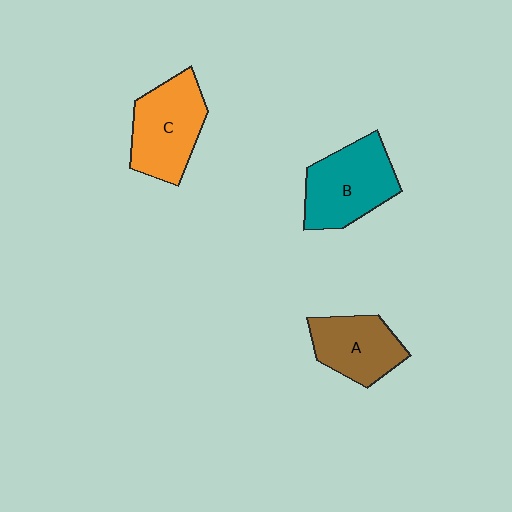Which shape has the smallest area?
Shape A (brown).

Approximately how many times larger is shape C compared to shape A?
Approximately 1.2 times.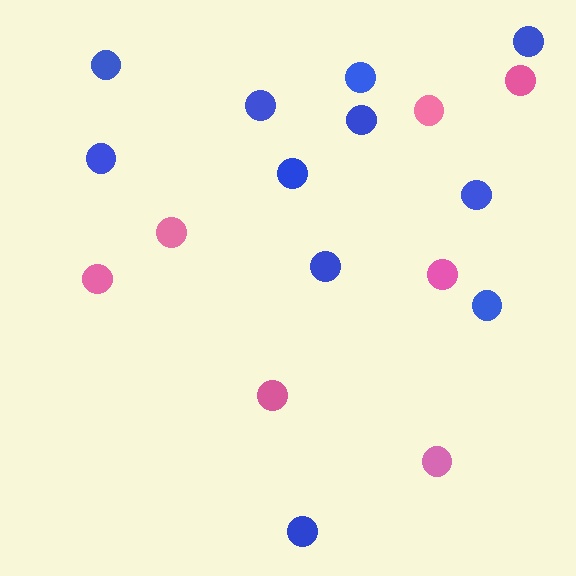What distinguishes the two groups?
There are 2 groups: one group of blue circles (11) and one group of pink circles (7).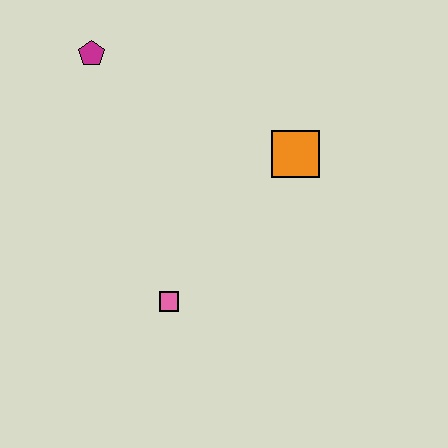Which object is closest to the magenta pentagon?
The orange square is closest to the magenta pentagon.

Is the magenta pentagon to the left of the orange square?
Yes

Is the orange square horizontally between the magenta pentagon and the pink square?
No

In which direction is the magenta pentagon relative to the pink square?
The magenta pentagon is above the pink square.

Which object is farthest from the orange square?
The magenta pentagon is farthest from the orange square.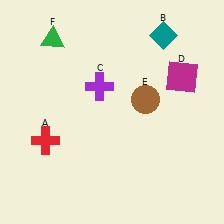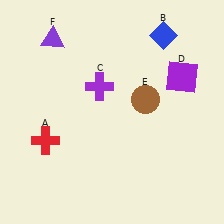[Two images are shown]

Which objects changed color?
B changed from teal to blue. D changed from magenta to purple. F changed from green to purple.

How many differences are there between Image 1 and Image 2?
There are 3 differences between the two images.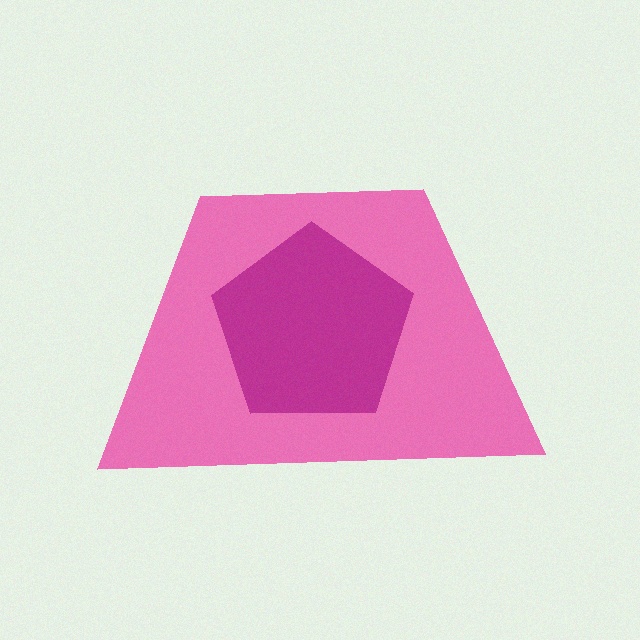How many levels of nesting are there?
2.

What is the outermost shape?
The pink trapezoid.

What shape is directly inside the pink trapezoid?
The magenta pentagon.